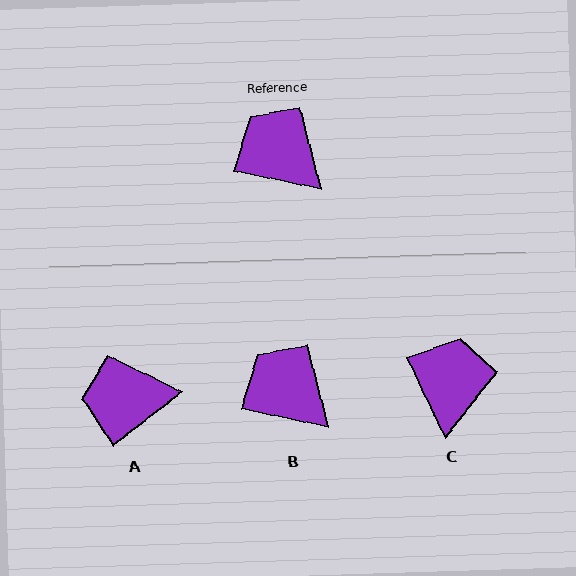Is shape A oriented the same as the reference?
No, it is off by about 49 degrees.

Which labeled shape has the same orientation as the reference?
B.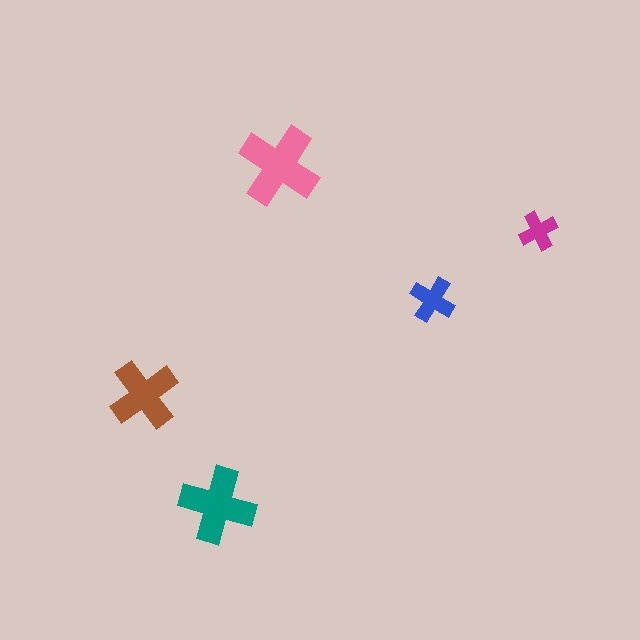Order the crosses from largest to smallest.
the pink one, the teal one, the brown one, the blue one, the magenta one.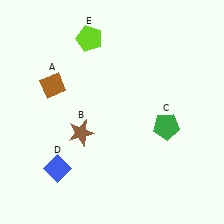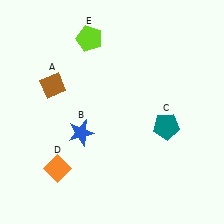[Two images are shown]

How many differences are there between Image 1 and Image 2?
There are 3 differences between the two images.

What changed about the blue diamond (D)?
In Image 1, D is blue. In Image 2, it changed to orange.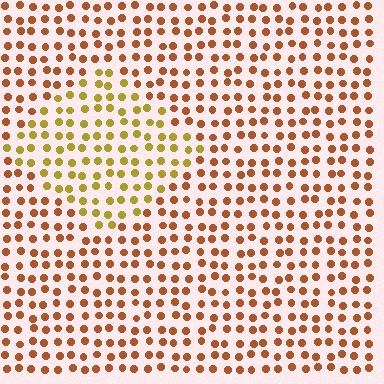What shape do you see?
I see a diamond.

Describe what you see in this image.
The image is filled with small brown elements in a uniform arrangement. A diamond-shaped region is visible where the elements are tinted to a slightly different hue, forming a subtle color boundary.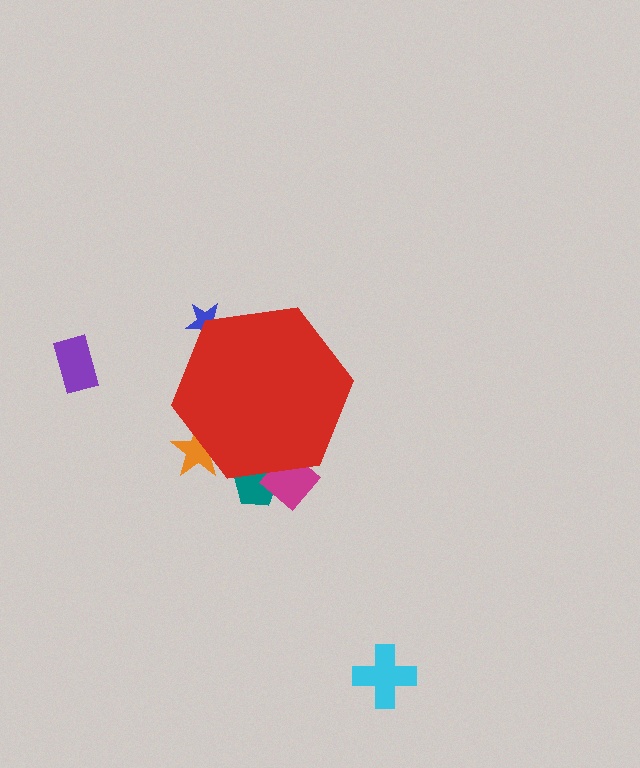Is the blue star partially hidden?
Yes, the blue star is partially hidden behind the red hexagon.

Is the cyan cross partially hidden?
No, the cyan cross is fully visible.